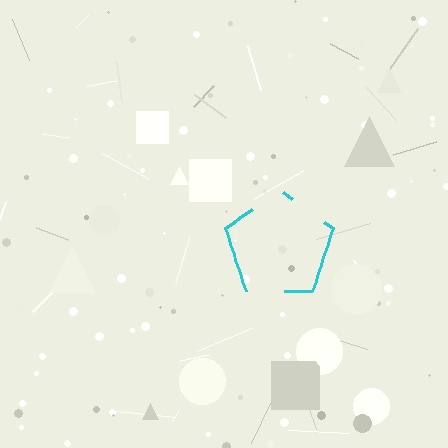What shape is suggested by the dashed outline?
The dashed outline suggests a pentagon.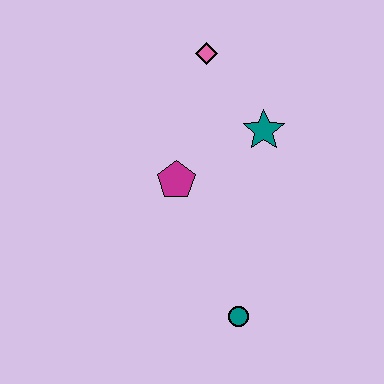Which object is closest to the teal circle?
The magenta pentagon is closest to the teal circle.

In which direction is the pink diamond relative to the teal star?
The pink diamond is above the teal star.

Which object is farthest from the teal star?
The teal circle is farthest from the teal star.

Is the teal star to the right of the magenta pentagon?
Yes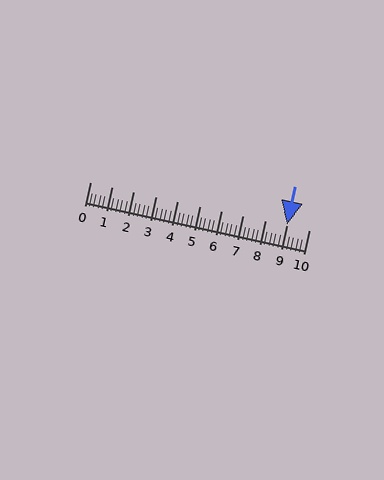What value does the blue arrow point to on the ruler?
The blue arrow points to approximately 9.0.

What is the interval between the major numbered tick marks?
The major tick marks are spaced 1 units apart.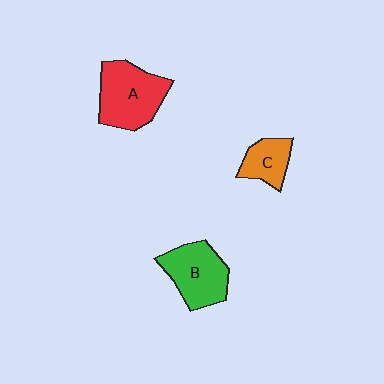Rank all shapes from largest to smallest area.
From largest to smallest: A (red), B (green), C (orange).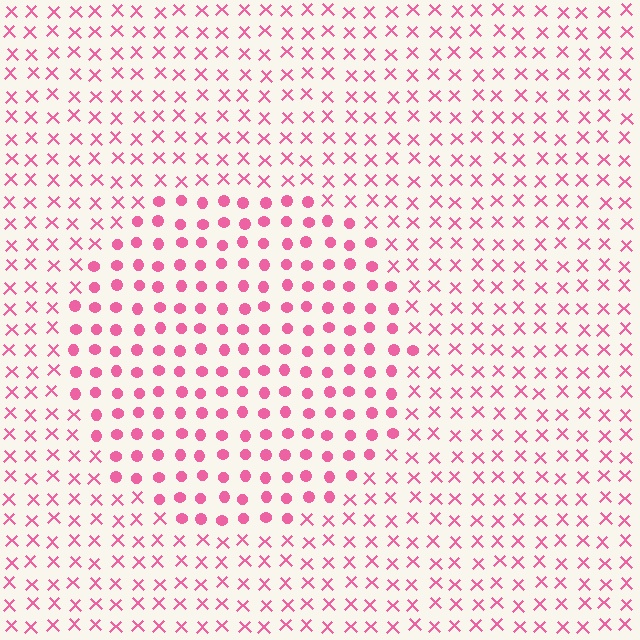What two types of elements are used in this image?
The image uses circles inside the circle region and X marks outside it.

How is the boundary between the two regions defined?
The boundary is defined by a change in element shape: circles inside vs. X marks outside. All elements share the same color and spacing.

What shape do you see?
I see a circle.